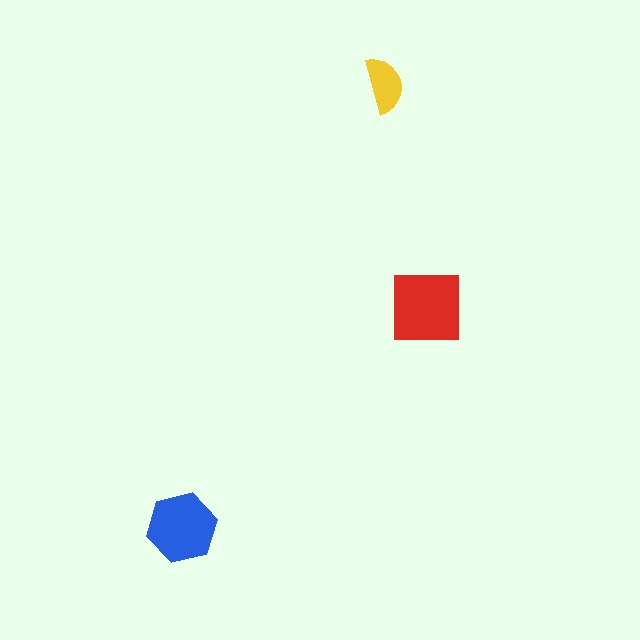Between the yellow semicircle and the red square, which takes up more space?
The red square.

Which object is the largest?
The red square.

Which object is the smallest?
The yellow semicircle.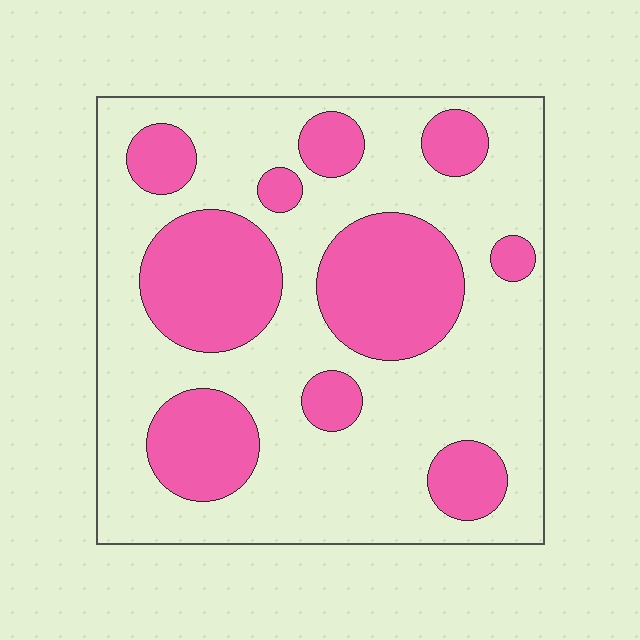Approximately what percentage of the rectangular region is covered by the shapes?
Approximately 35%.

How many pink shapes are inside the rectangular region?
10.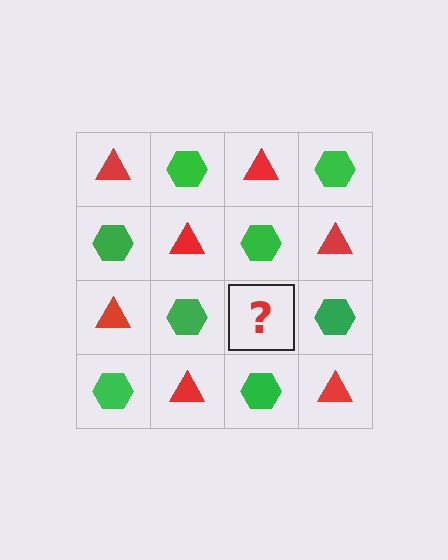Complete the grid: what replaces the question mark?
The question mark should be replaced with a red triangle.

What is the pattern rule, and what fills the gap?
The rule is that it alternates red triangle and green hexagon in a checkerboard pattern. The gap should be filled with a red triangle.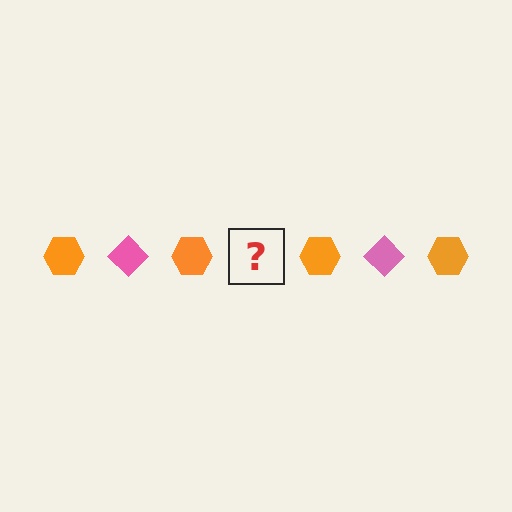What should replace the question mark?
The question mark should be replaced with a pink diamond.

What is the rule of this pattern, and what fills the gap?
The rule is that the pattern alternates between orange hexagon and pink diamond. The gap should be filled with a pink diamond.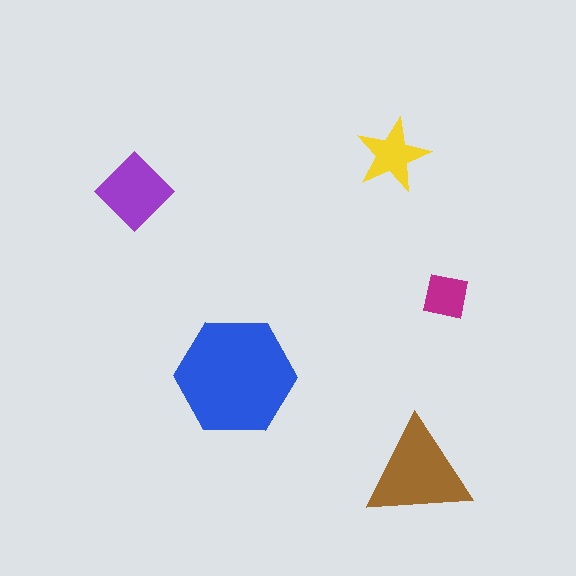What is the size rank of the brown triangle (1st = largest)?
2nd.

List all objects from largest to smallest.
The blue hexagon, the brown triangle, the purple diamond, the yellow star, the magenta square.